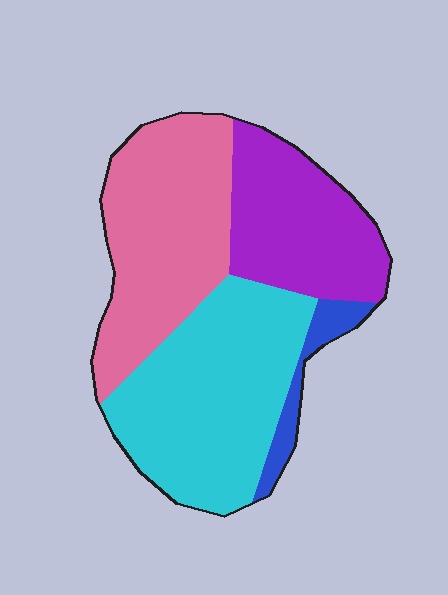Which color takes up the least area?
Blue, at roughly 5%.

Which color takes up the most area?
Cyan, at roughly 35%.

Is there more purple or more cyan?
Cyan.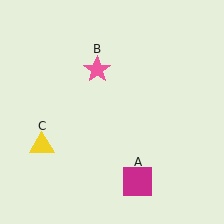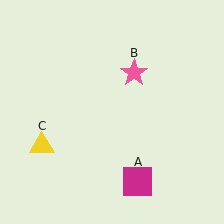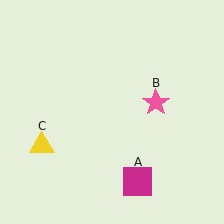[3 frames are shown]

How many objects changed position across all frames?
1 object changed position: pink star (object B).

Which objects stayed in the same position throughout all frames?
Magenta square (object A) and yellow triangle (object C) remained stationary.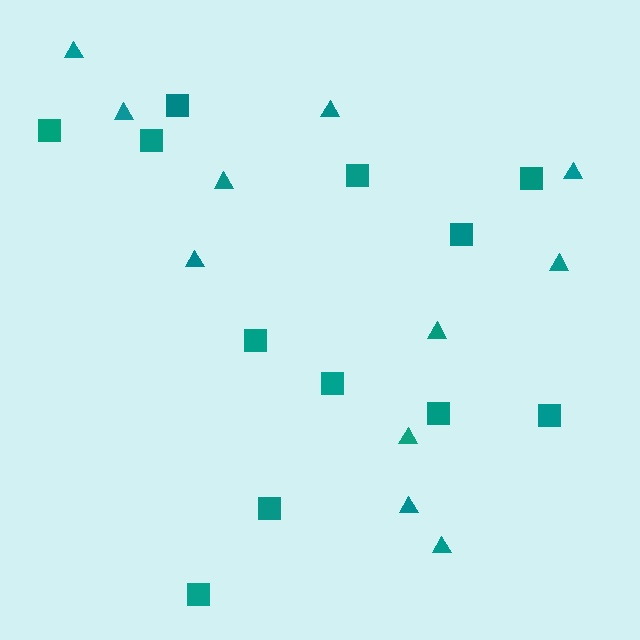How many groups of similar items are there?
There are 2 groups: one group of squares (12) and one group of triangles (11).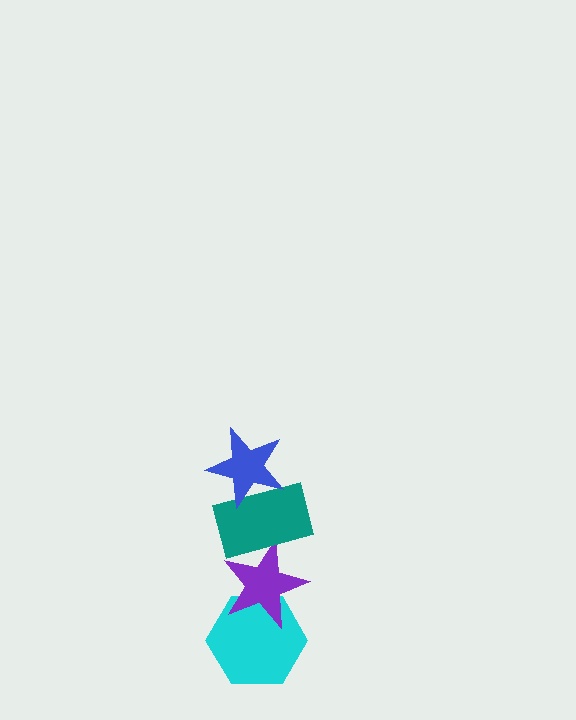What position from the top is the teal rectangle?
The teal rectangle is 2nd from the top.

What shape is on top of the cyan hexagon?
The purple star is on top of the cyan hexagon.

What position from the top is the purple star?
The purple star is 3rd from the top.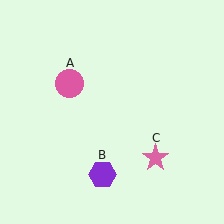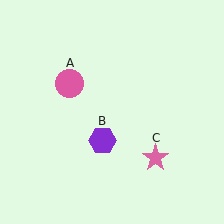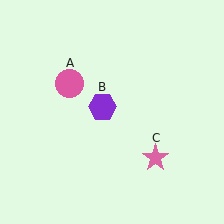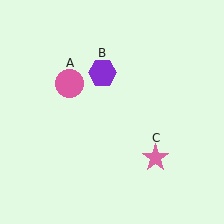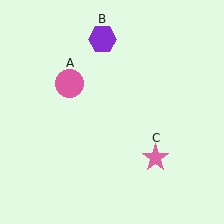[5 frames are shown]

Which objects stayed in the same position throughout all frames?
Pink circle (object A) and pink star (object C) remained stationary.